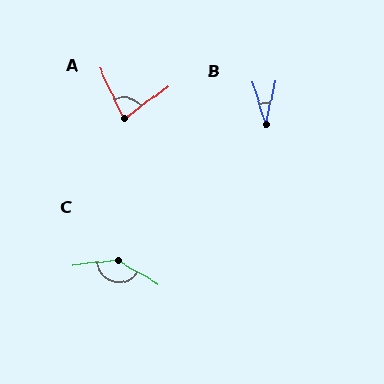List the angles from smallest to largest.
B (30°), A (80°), C (144°).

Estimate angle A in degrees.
Approximately 80 degrees.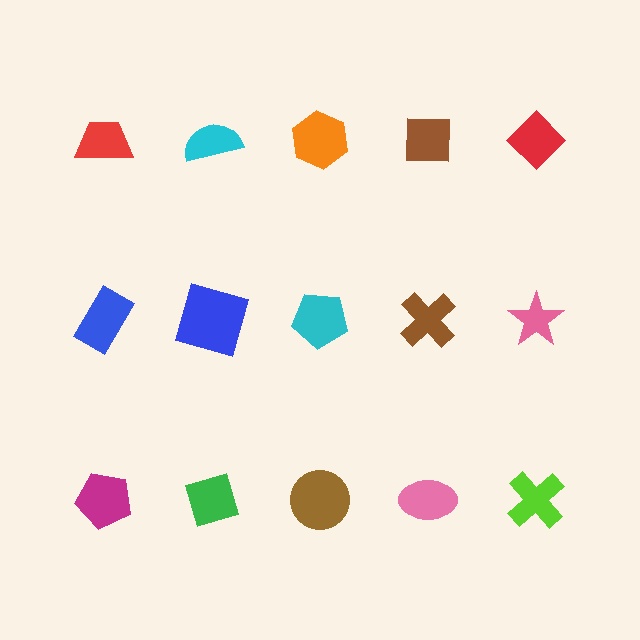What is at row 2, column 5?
A pink star.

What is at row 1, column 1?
A red trapezoid.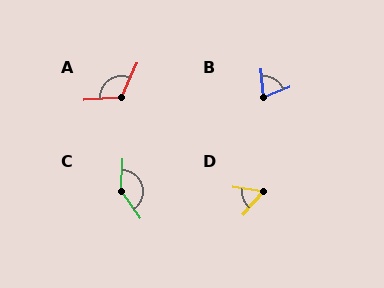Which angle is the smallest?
D, at approximately 56 degrees.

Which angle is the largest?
C, at approximately 142 degrees.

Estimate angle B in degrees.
Approximately 73 degrees.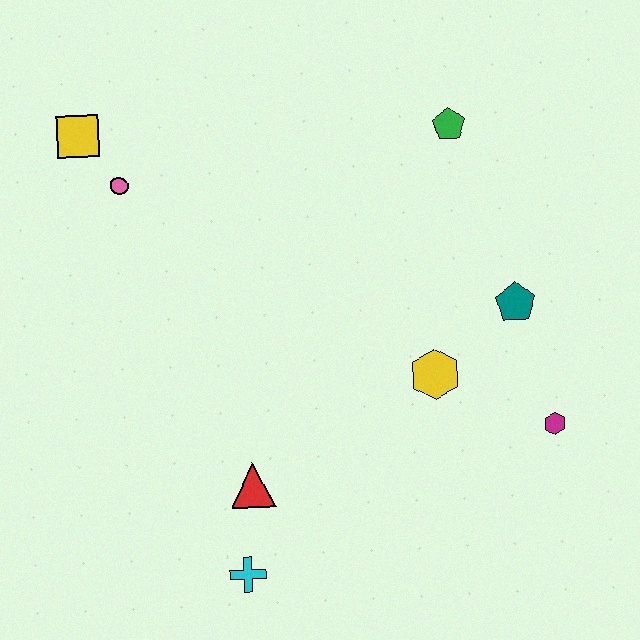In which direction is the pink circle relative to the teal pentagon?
The pink circle is to the left of the teal pentagon.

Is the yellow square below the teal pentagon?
No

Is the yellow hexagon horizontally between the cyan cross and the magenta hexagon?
Yes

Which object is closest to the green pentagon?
The teal pentagon is closest to the green pentagon.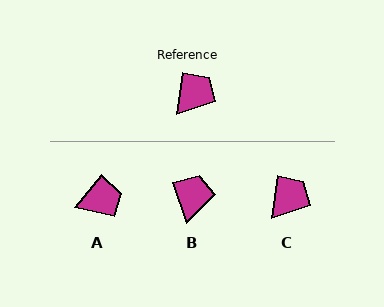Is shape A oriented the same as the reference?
No, it is off by about 31 degrees.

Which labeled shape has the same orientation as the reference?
C.